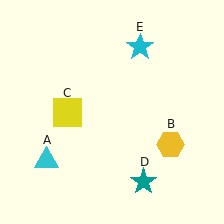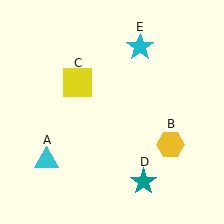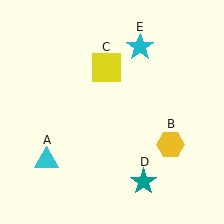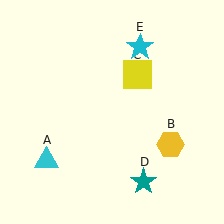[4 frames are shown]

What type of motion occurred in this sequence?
The yellow square (object C) rotated clockwise around the center of the scene.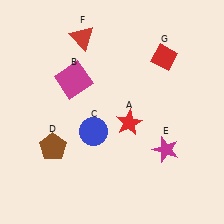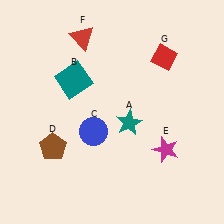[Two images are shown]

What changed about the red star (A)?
In Image 1, A is red. In Image 2, it changed to teal.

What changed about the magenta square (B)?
In Image 1, B is magenta. In Image 2, it changed to teal.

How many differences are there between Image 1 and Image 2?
There are 2 differences between the two images.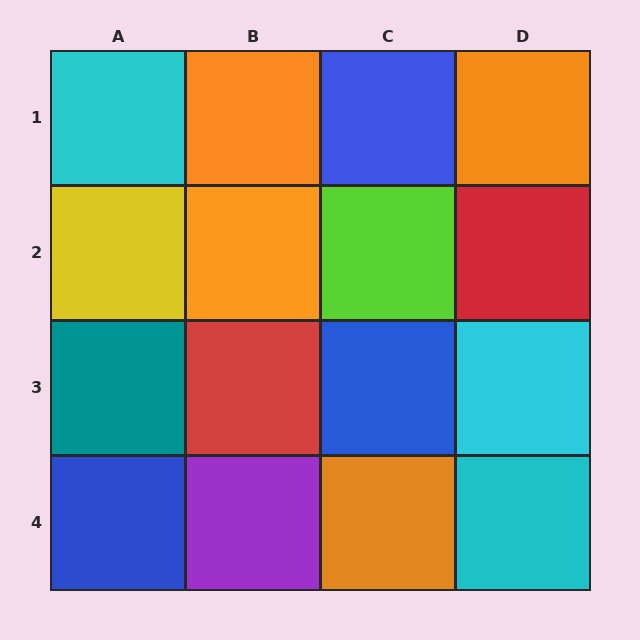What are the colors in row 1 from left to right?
Cyan, orange, blue, orange.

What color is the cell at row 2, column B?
Orange.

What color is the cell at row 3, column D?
Cyan.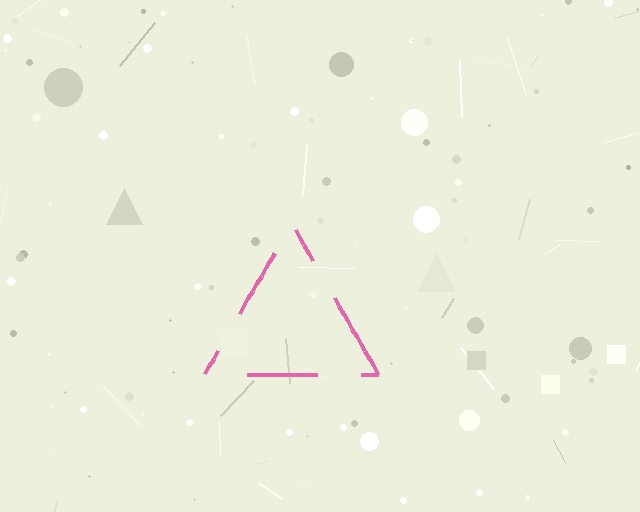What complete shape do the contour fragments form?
The contour fragments form a triangle.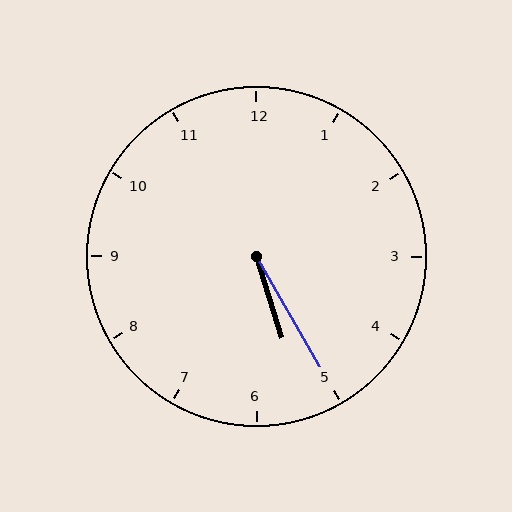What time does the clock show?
5:25.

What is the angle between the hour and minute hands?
Approximately 12 degrees.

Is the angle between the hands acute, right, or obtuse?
It is acute.